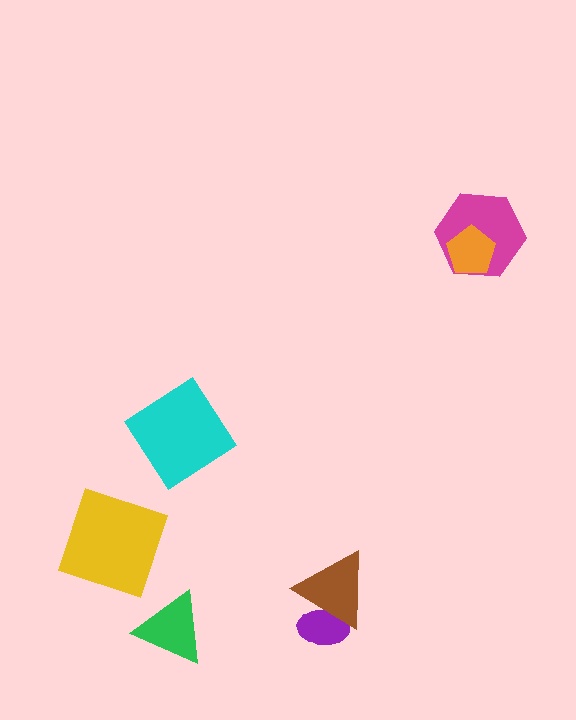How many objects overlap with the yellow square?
0 objects overlap with the yellow square.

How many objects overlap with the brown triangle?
1 object overlaps with the brown triangle.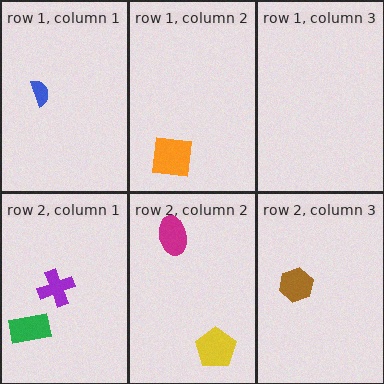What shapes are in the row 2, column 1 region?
The green rectangle, the purple cross.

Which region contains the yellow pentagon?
The row 2, column 2 region.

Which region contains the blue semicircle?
The row 1, column 1 region.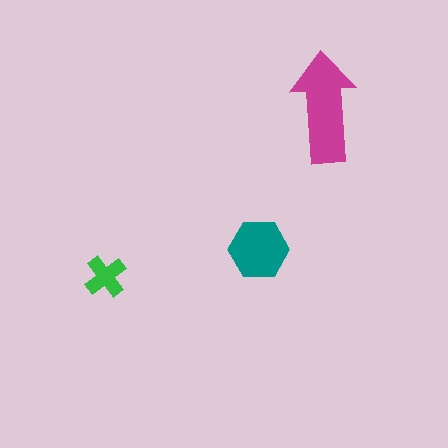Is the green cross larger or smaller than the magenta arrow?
Smaller.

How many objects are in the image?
There are 3 objects in the image.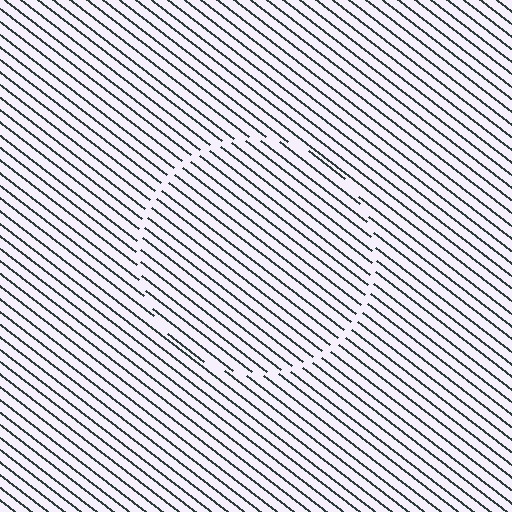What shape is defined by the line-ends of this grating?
An illusory circle. The interior of the shape contains the same grating, shifted by half a period — the contour is defined by the phase discontinuity where line-ends from the inner and outer gratings abut.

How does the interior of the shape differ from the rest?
The interior of the shape contains the same grating, shifted by half a period — the contour is defined by the phase discontinuity where line-ends from the inner and outer gratings abut.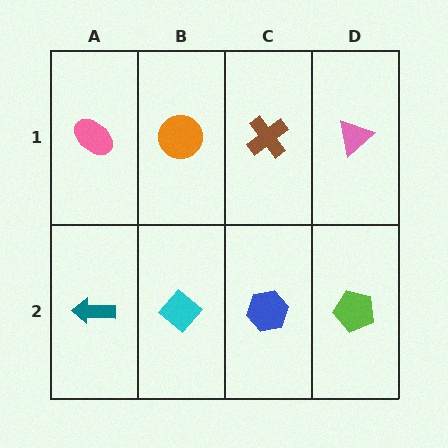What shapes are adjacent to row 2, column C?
A brown cross (row 1, column C), a cyan diamond (row 2, column B), a lime pentagon (row 2, column D).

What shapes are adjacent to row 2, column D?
A pink triangle (row 1, column D), a blue hexagon (row 2, column C).